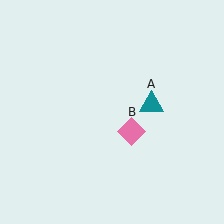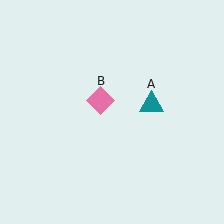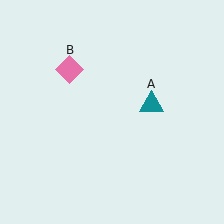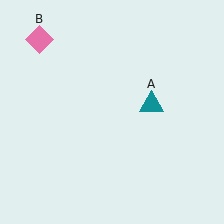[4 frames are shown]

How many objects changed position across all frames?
1 object changed position: pink diamond (object B).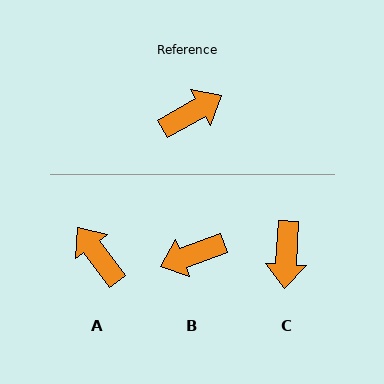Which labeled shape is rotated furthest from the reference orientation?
B, about 171 degrees away.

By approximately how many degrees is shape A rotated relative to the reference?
Approximately 97 degrees counter-clockwise.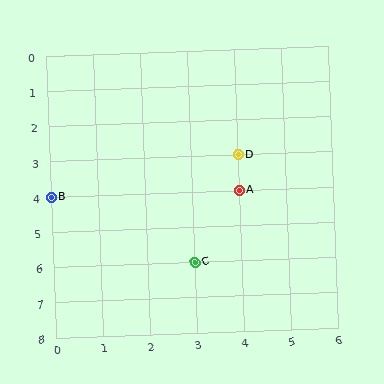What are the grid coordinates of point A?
Point A is at grid coordinates (4, 4).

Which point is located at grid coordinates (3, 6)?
Point C is at (3, 6).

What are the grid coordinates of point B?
Point B is at grid coordinates (0, 4).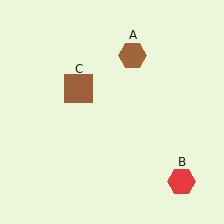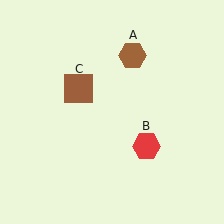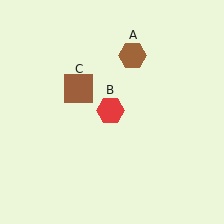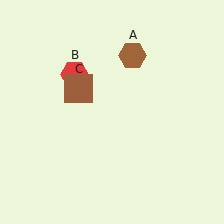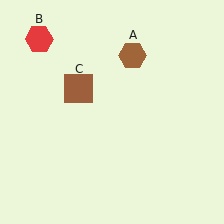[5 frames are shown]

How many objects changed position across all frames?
1 object changed position: red hexagon (object B).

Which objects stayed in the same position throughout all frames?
Brown hexagon (object A) and brown square (object C) remained stationary.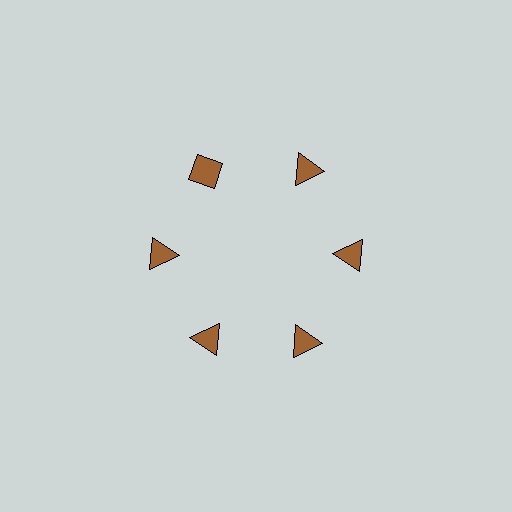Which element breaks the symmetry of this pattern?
The brown diamond at roughly the 11 o'clock position breaks the symmetry. All other shapes are brown triangles.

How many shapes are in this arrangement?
There are 6 shapes arranged in a ring pattern.